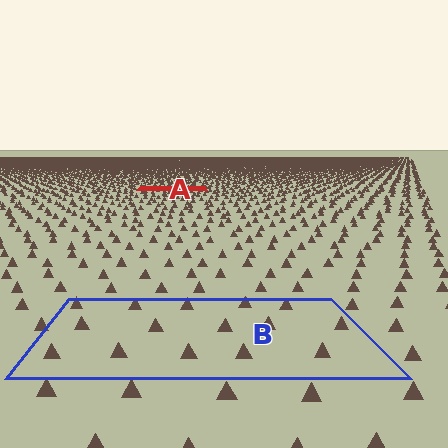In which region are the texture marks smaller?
The texture marks are smaller in region A, because it is farther away.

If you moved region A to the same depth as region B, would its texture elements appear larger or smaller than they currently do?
They would appear larger. At a closer depth, the same texture elements are projected at a bigger on-screen size.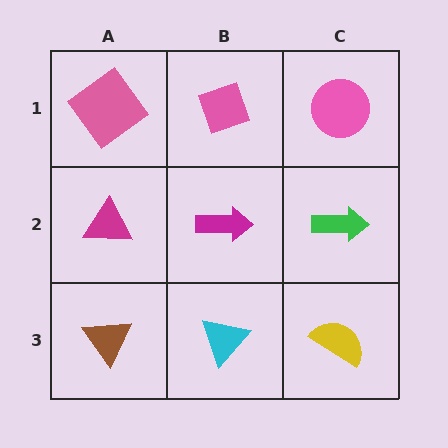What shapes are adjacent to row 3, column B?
A magenta arrow (row 2, column B), a brown triangle (row 3, column A), a yellow semicircle (row 3, column C).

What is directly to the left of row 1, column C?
A pink diamond.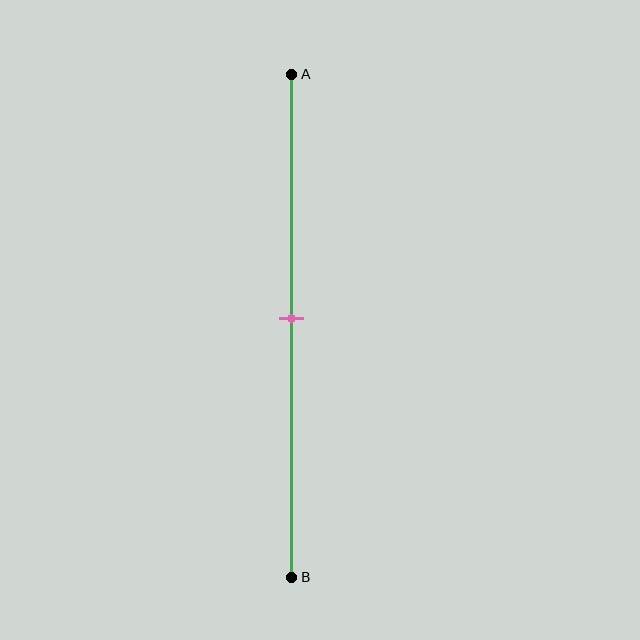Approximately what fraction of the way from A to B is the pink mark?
The pink mark is approximately 50% of the way from A to B.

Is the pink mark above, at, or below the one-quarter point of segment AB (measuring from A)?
The pink mark is below the one-quarter point of segment AB.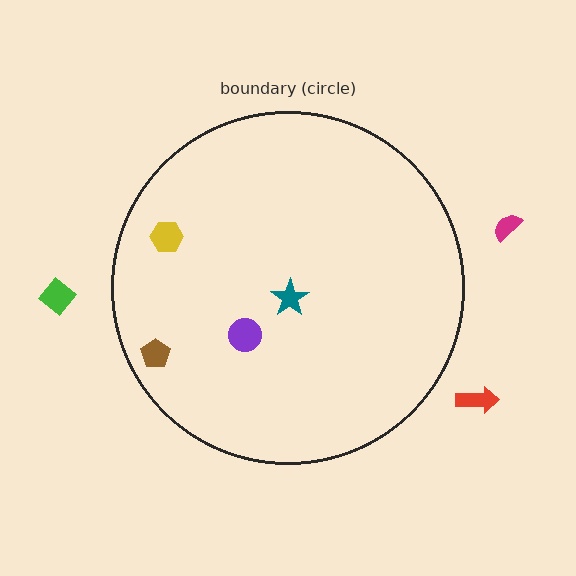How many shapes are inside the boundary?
4 inside, 3 outside.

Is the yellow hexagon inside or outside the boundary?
Inside.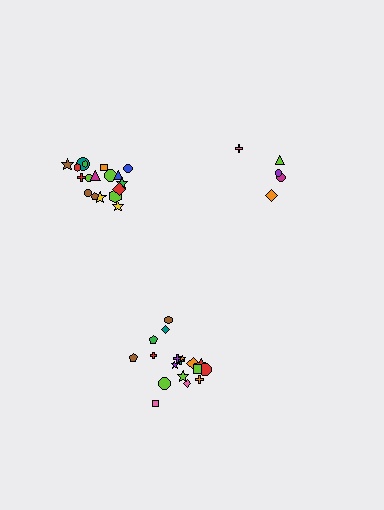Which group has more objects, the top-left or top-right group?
The top-left group.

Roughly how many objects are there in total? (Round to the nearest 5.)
Roughly 40 objects in total.